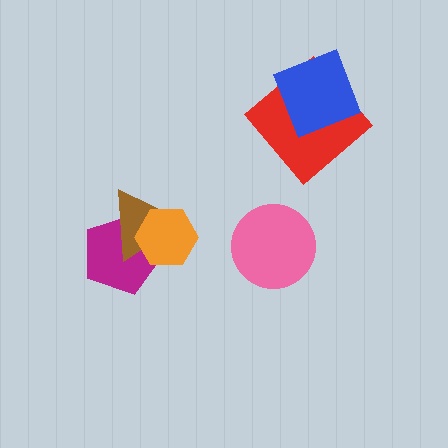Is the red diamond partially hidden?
Yes, it is partially covered by another shape.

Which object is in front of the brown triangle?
The orange hexagon is in front of the brown triangle.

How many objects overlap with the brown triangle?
2 objects overlap with the brown triangle.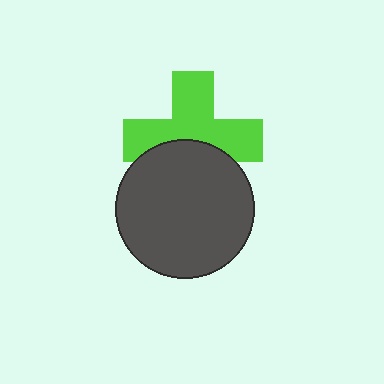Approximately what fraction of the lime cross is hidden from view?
Roughly 36% of the lime cross is hidden behind the dark gray circle.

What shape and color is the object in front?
The object in front is a dark gray circle.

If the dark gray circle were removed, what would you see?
You would see the complete lime cross.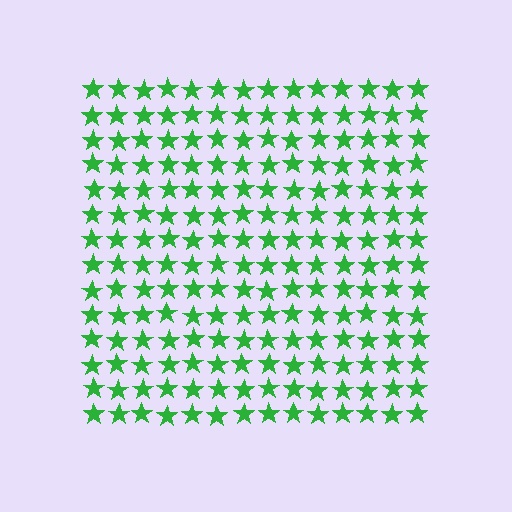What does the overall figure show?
The overall figure shows a square.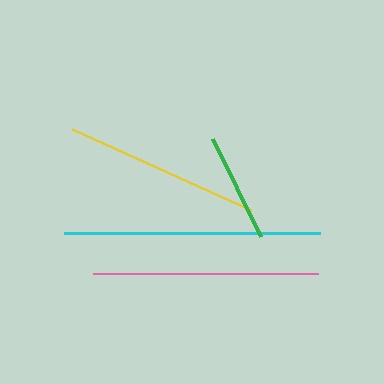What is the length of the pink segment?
The pink segment is approximately 225 pixels long.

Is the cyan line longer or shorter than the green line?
The cyan line is longer than the green line.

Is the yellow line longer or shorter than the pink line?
The pink line is longer than the yellow line.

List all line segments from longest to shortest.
From longest to shortest: cyan, pink, yellow, green.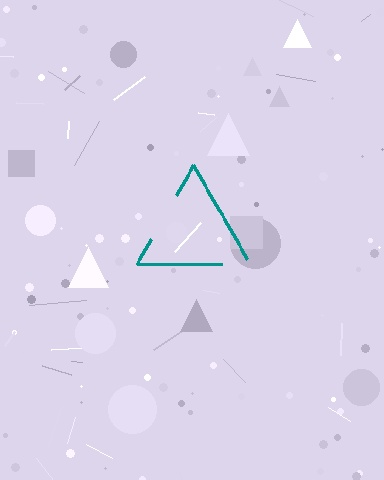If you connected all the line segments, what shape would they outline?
They would outline a triangle.